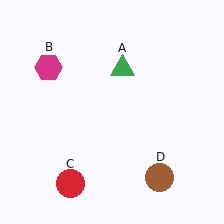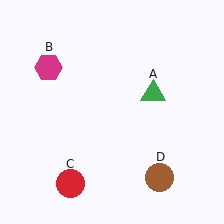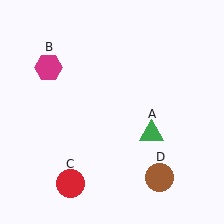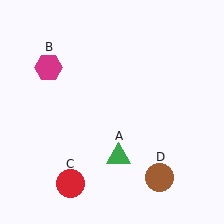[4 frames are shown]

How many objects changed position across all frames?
1 object changed position: green triangle (object A).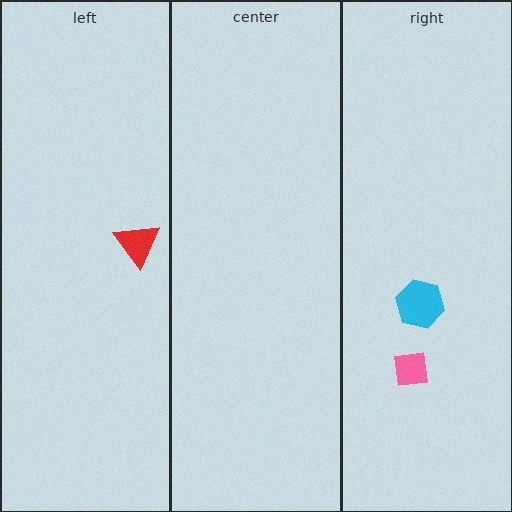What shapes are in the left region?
The red triangle.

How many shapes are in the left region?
1.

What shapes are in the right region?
The cyan hexagon, the pink square.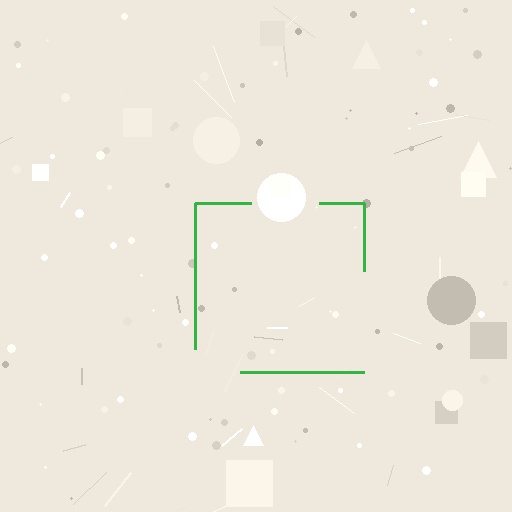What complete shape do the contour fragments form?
The contour fragments form a square.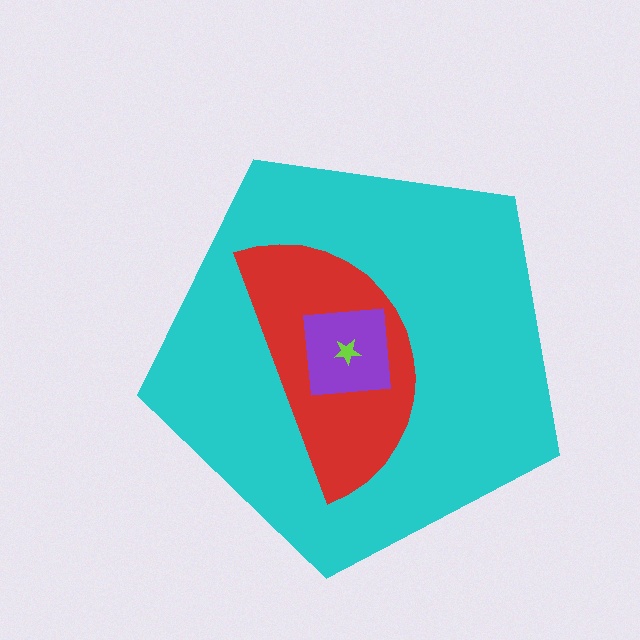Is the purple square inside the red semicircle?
Yes.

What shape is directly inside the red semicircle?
The purple square.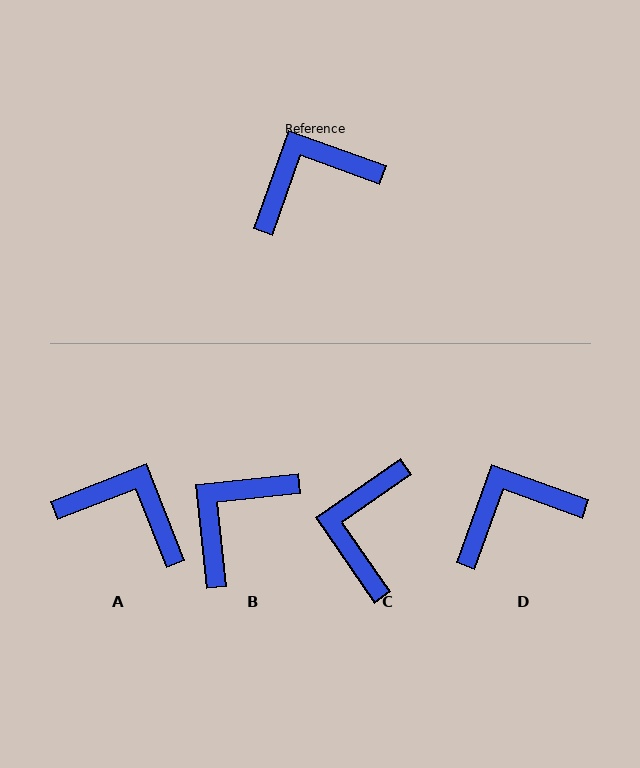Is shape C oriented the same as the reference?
No, it is off by about 54 degrees.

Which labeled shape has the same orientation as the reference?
D.